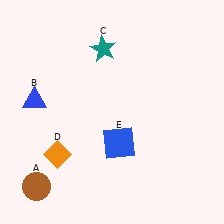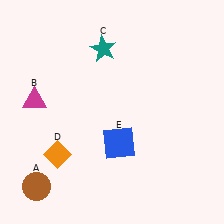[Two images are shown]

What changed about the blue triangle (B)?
In Image 1, B is blue. In Image 2, it changed to magenta.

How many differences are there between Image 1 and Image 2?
There is 1 difference between the two images.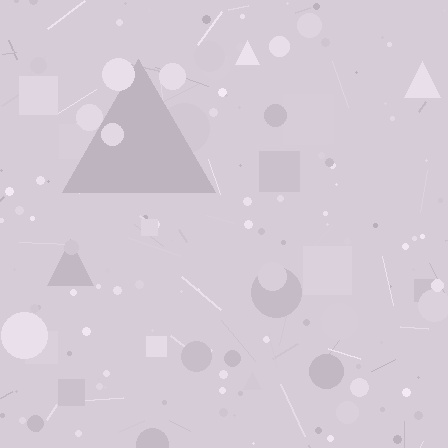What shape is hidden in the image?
A triangle is hidden in the image.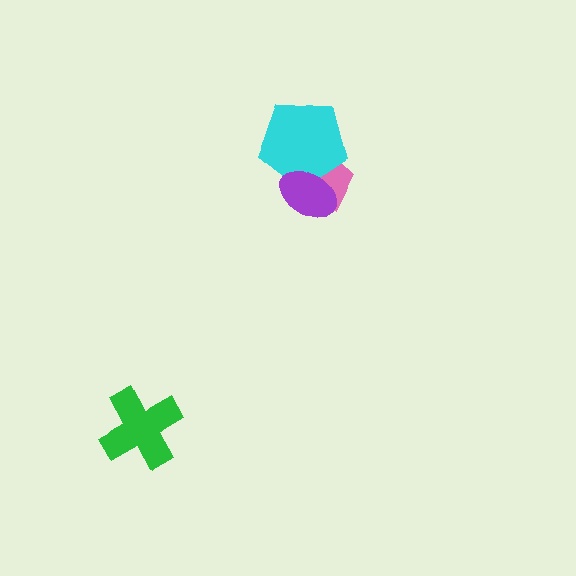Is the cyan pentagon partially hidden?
Yes, it is partially covered by another shape.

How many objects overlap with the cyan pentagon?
2 objects overlap with the cyan pentagon.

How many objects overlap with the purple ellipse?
2 objects overlap with the purple ellipse.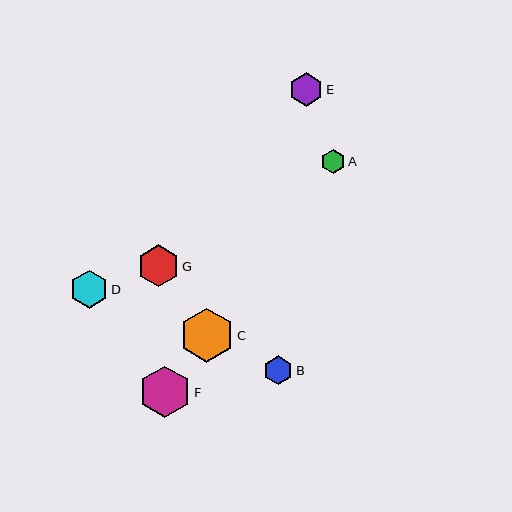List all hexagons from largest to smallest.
From largest to smallest: C, F, G, D, E, B, A.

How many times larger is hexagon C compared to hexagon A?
Hexagon C is approximately 2.2 times the size of hexagon A.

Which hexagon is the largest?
Hexagon C is the largest with a size of approximately 54 pixels.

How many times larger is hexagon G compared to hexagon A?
Hexagon G is approximately 1.7 times the size of hexagon A.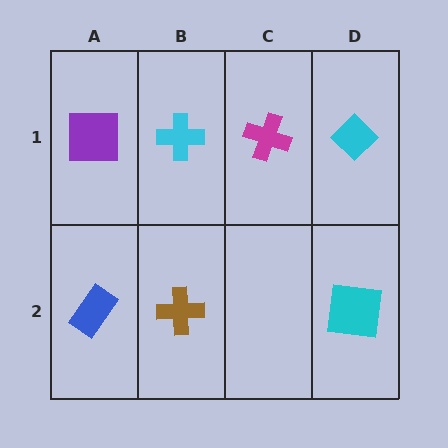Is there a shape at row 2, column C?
No, that cell is empty.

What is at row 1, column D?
A cyan diamond.